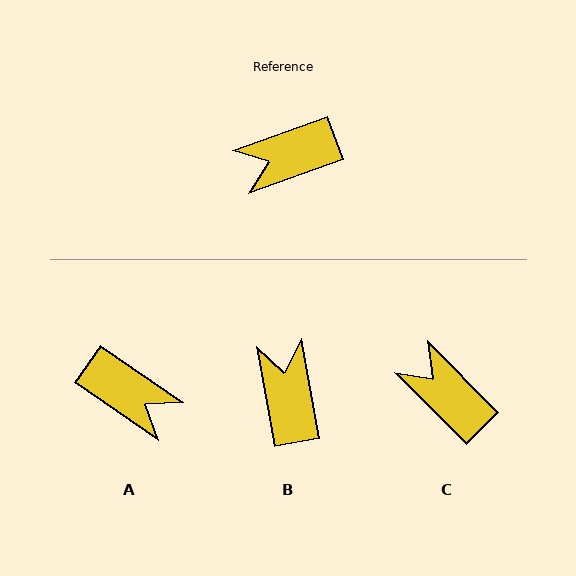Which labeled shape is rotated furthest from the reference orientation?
A, about 126 degrees away.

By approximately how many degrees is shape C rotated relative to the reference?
Approximately 65 degrees clockwise.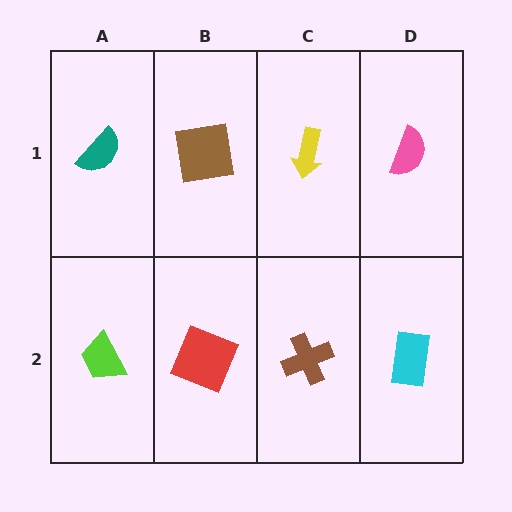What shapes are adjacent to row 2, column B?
A brown square (row 1, column B), a lime trapezoid (row 2, column A), a brown cross (row 2, column C).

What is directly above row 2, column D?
A pink semicircle.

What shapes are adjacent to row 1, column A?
A lime trapezoid (row 2, column A), a brown square (row 1, column B).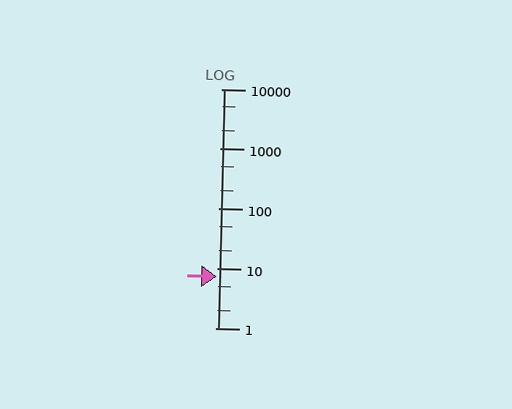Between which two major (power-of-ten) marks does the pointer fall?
The pointer is between 1 and 10.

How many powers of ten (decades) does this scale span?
The scale spans 4 decades, from 1 to 10000.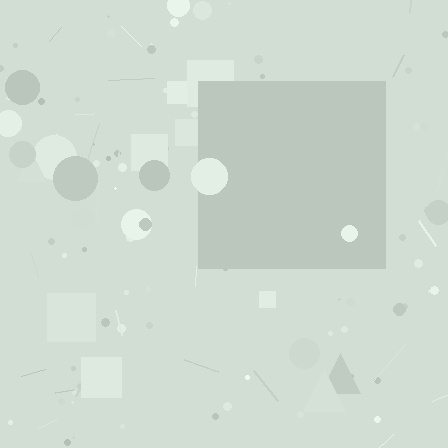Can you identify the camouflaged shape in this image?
The camouflaged shape is a square.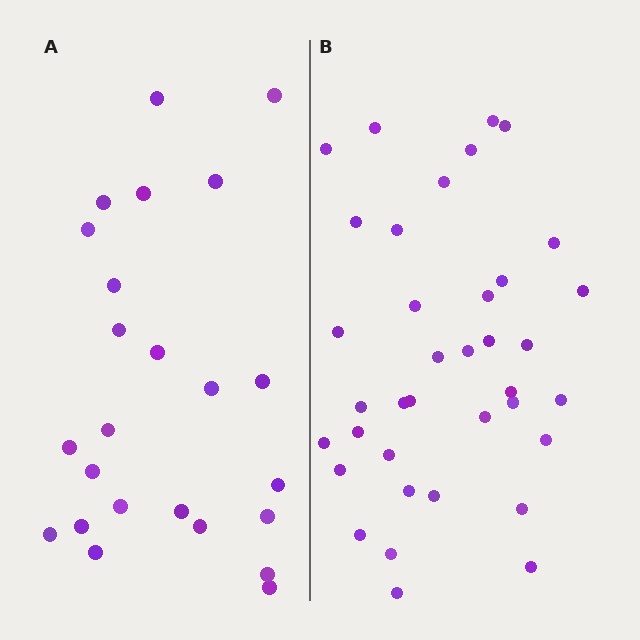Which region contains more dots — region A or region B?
Region B (the right region) has more dots.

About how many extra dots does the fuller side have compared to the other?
Region B has approximately 15 more dots than region A.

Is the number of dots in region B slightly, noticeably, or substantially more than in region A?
Region B has substantially more. The ratio is roughly 1.5 to 1.